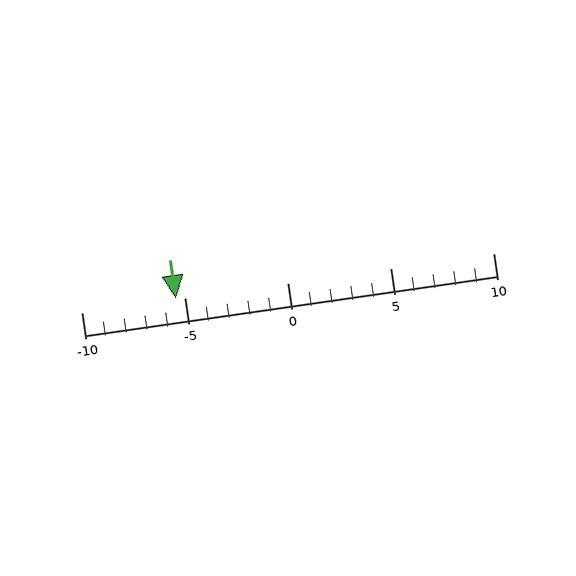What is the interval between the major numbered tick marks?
The major tick marks are spaced 5 units apart.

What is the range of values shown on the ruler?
The ruler shows values from -10 to 10.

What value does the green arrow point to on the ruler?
The green arrow points to approximately -5.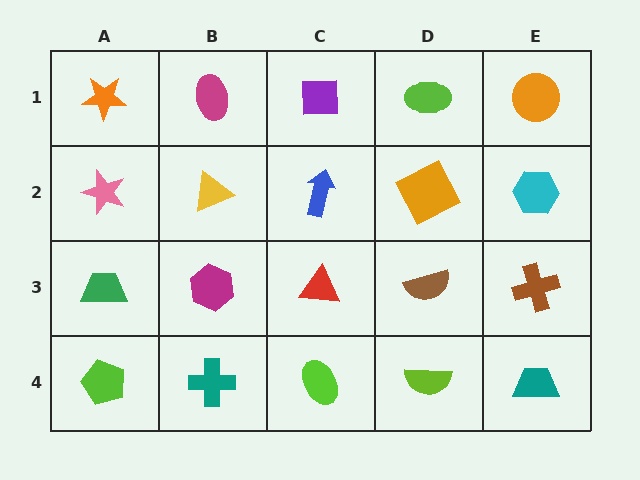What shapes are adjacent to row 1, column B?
A yellow triangle (row 2, column B), an orange star (row 1, column A), a purple square (row 1, column C).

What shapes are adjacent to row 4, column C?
A red triangle (row 3, column C), a teal cross (row 4, column B), a lime semicircle (row 4, column D).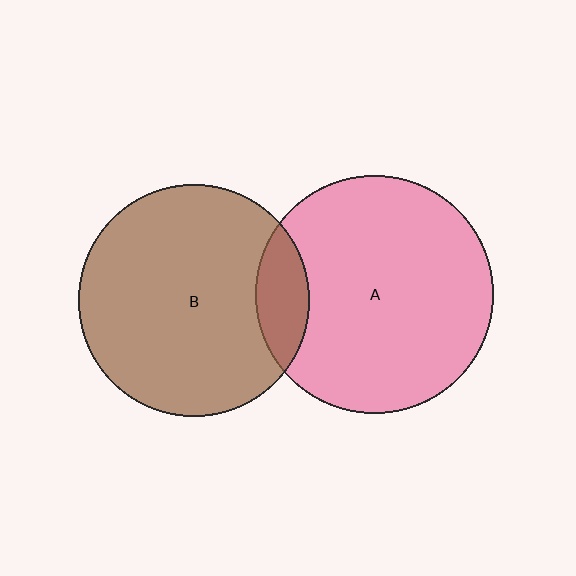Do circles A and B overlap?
Yes.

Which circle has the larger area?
Circle A (pink).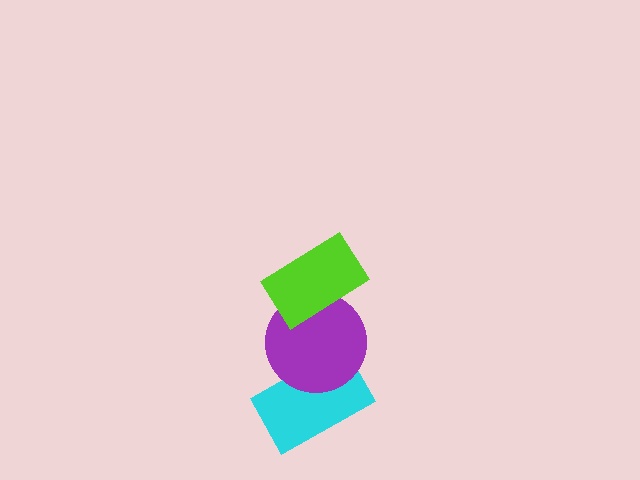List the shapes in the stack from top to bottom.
From top to bottom: the lime rectangle, the purple circle, the cyan rectangle.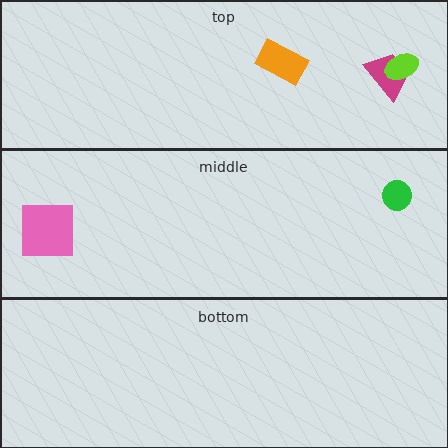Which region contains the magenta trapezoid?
The top region.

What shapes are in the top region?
The magenta trapezoid, the lime ellipse, the orange rectangle.